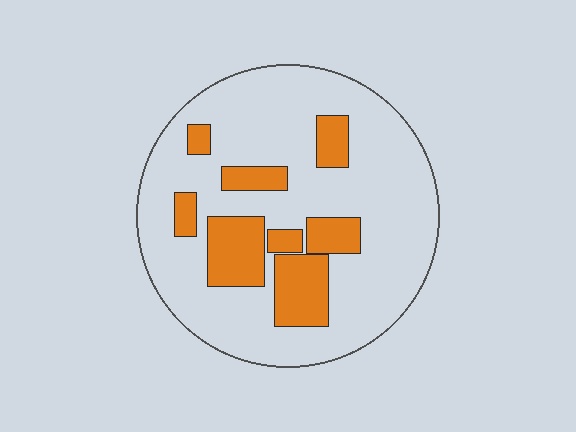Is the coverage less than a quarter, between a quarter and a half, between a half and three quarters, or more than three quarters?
Less than a quarter.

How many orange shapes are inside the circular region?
8.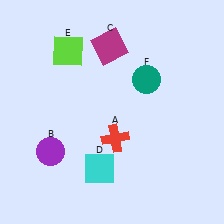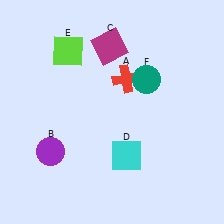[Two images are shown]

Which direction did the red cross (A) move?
The red cross (A) moved up.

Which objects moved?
The objects that moved are: the red cross (A), the cyan square (D).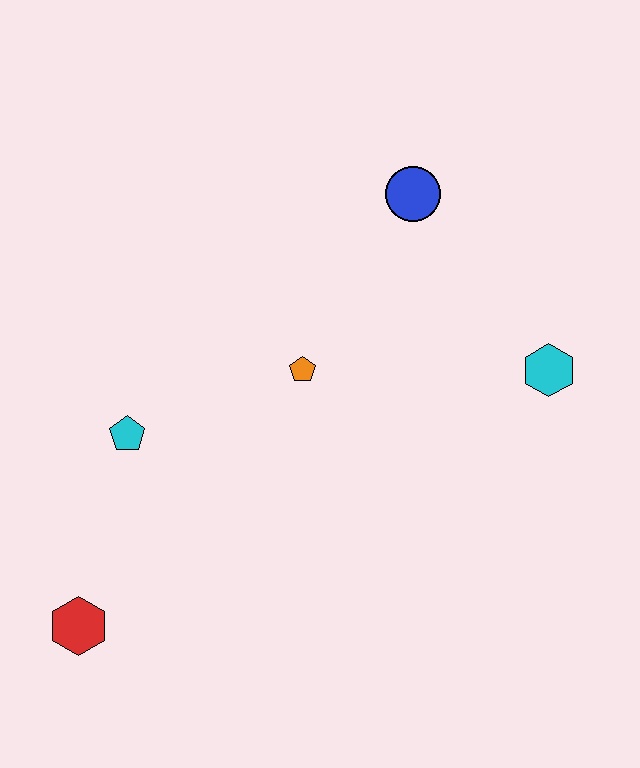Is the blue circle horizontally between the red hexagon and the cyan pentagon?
No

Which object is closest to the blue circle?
The orange pentagon is closest to the blue circle.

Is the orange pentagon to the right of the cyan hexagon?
No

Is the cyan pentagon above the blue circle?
No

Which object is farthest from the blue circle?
The red hexagon is farthest from the blue circle.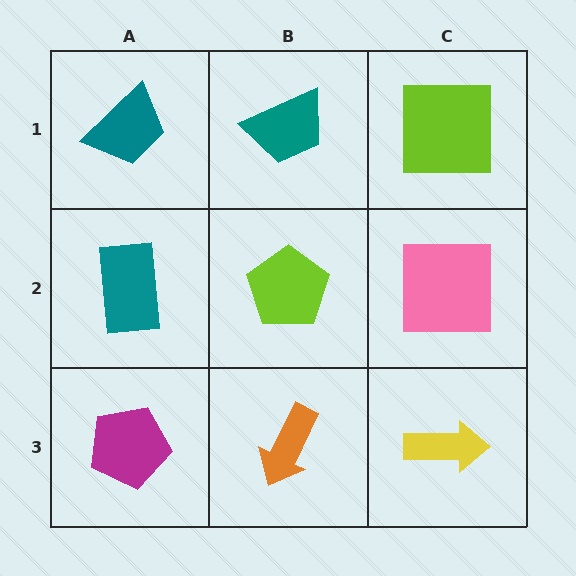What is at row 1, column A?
A teal trapezoid.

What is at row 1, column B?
A teal trapezoid.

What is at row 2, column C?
A pink square.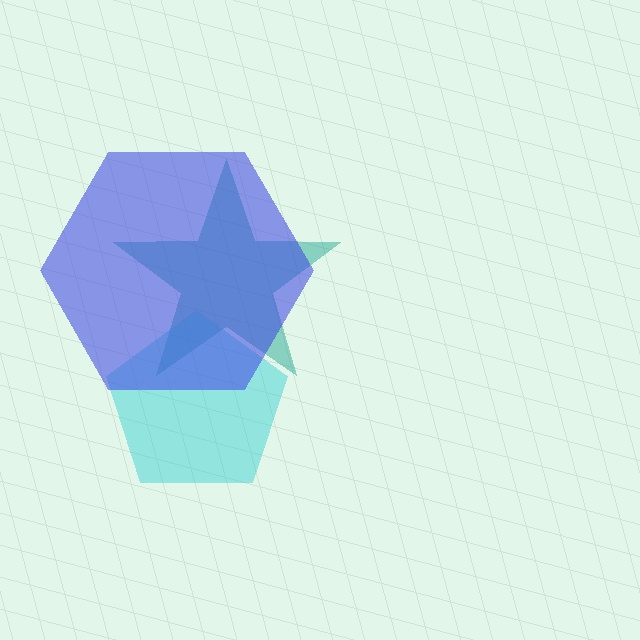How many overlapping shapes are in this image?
There are 3 overlapping shapes in the image.